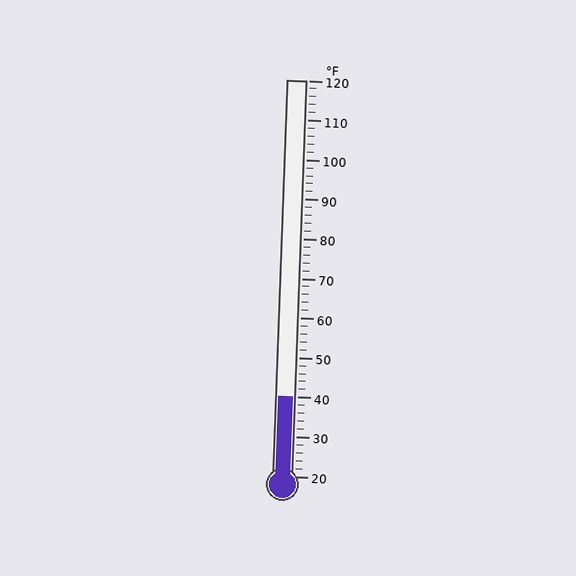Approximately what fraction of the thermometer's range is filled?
The thermometer is filled to approximately 20% of its range.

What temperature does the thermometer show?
The thermometer shows approximately 40°F.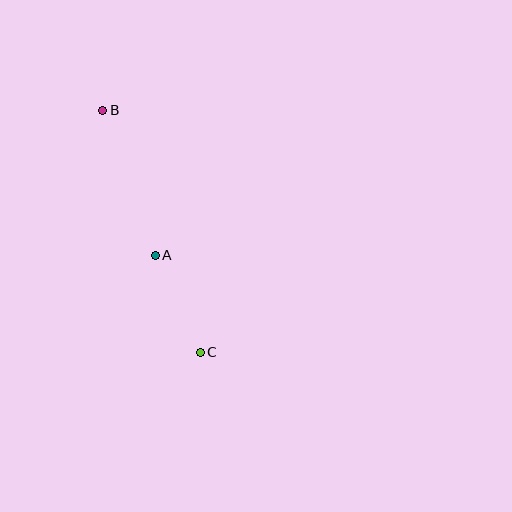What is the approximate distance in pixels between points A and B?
The distance between A and B is approximately 154 pixels.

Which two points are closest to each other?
Points A and C are closest to each other.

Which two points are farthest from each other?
Points B and C are farthest from each other.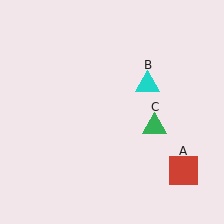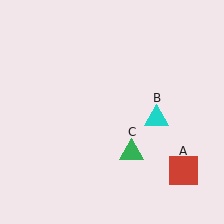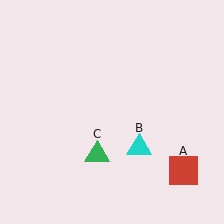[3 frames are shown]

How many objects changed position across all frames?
2 objects changed position: cyan triangle (object B), green triangle (object C).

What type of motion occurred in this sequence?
The cyan triangle (object B), green triangle (object C) rotated clockwise around the center of the scene.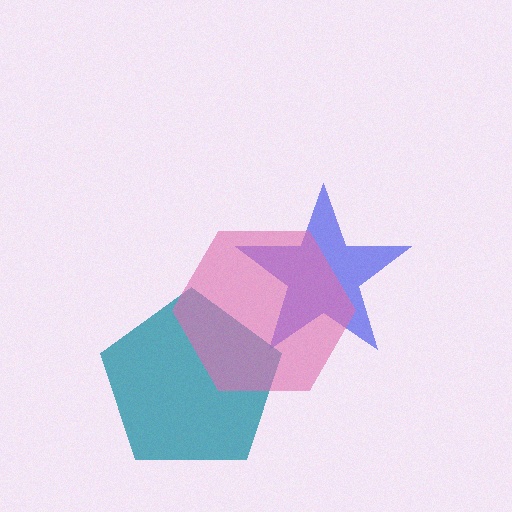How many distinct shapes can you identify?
There are 3 distinct shapes: a blue star, a teal pentagon, a pink hexagon.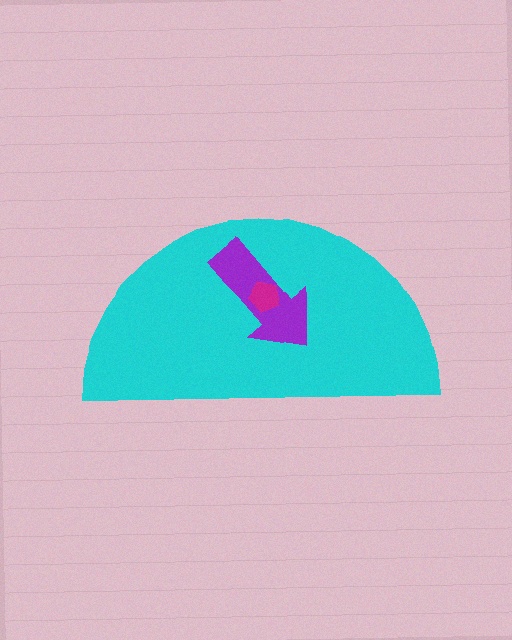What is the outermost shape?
The cyan semicircle.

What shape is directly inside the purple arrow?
The magenta pentagon.